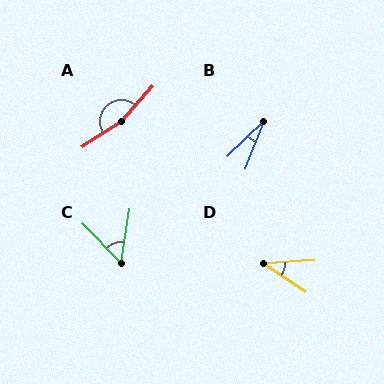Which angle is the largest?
A, at approximately 164 degrees.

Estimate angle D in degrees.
Approximately 37 degrees.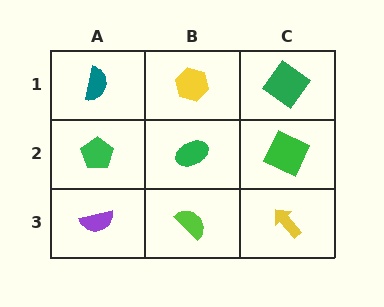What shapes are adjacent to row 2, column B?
A yellow hexagon (row 1, column B), a lime semicircle (row 3, column B), a green pentagon (row 2, column A), a green square (row 2, column C).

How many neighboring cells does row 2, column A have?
3.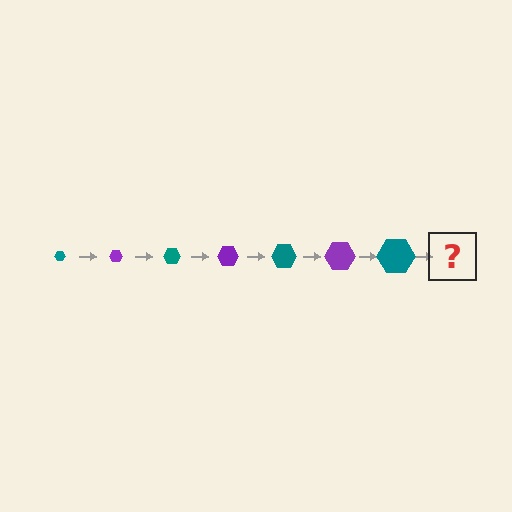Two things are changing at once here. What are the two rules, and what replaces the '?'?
The two rules are that the hexagon grows larger each step and the color cycles through teal and purple. The '?' should be a purple hexagon, larger than the previous one.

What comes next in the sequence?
The next element should be a purple hexagon, larger than the previous one.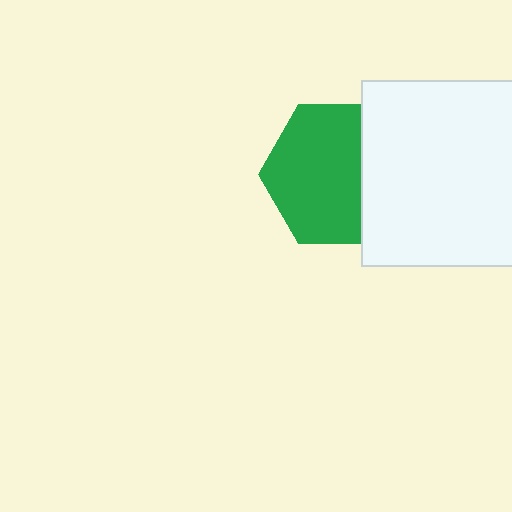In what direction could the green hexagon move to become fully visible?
The green hexagon could move left. That would shift it out from behind the white square entirely.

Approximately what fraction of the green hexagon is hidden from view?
Roughly 31% of the green hexagon is hidden behind the white square.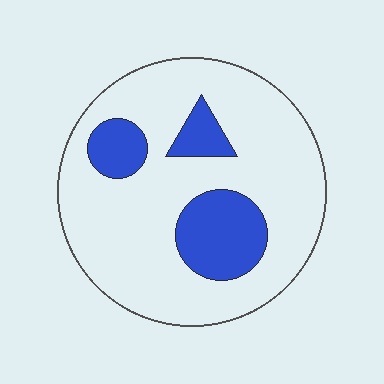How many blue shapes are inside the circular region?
3.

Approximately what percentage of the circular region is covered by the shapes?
Approximately 20%.